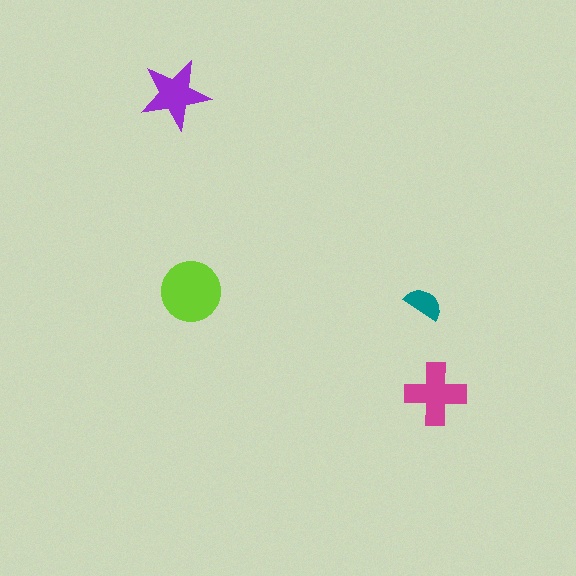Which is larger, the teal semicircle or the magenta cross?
The magenta cross.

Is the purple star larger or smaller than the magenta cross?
Smaller.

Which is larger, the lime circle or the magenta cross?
The lime circle.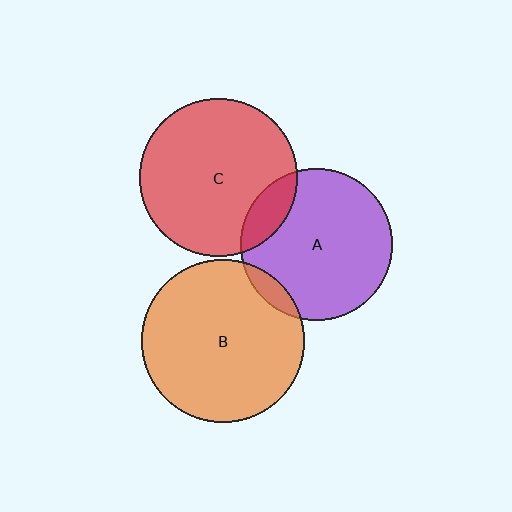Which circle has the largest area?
Circle B (orange).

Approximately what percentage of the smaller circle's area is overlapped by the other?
Approximately 5%.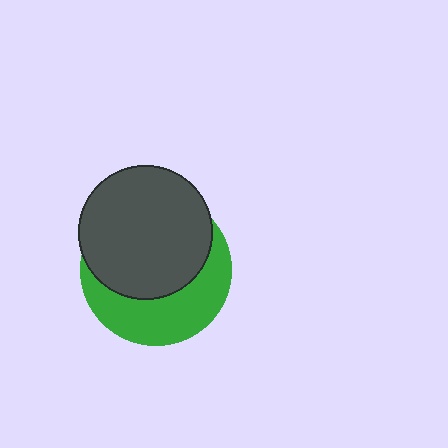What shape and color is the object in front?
The object in front is a dark gray circle.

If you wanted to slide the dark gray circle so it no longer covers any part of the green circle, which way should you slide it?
Slide it up — that is the most direct way to separate the two shapes.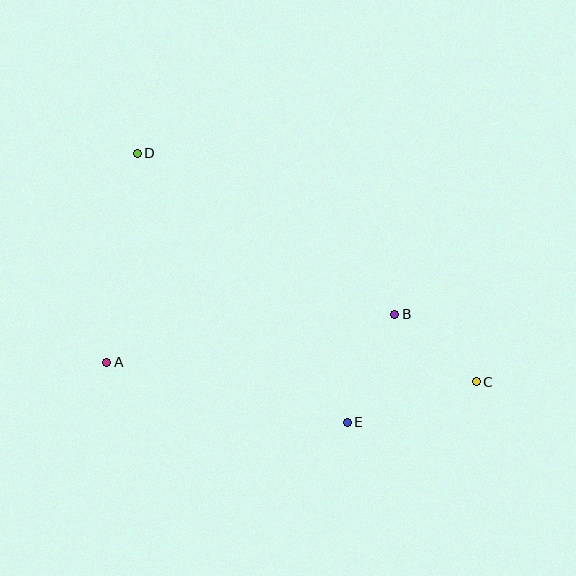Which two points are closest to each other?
Points B and C are closest to each other.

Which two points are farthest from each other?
Points C and D are farthest from each other.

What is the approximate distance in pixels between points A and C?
The distance between A and C is approximately 370 pixels.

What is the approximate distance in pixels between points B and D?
The distance between B and D is approximately 304 pixels.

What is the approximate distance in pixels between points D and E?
The distance between D and E is approximately 342 pixels.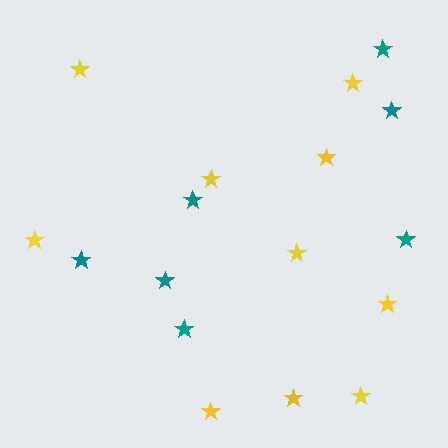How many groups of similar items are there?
There are 2 groups: one group of yellow stars (10) and one group of teal stars (7).